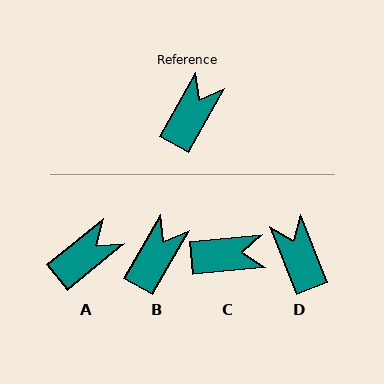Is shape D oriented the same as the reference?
No, it is off by about 51 degrees.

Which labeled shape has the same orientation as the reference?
B.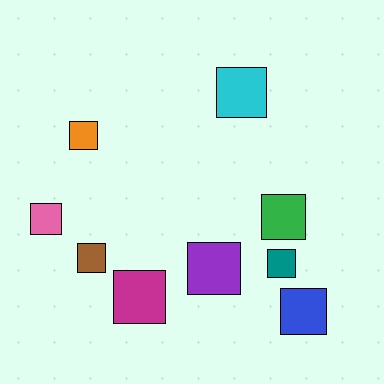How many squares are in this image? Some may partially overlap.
There are 9 squares.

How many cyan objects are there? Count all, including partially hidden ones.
There is 1 cyan object.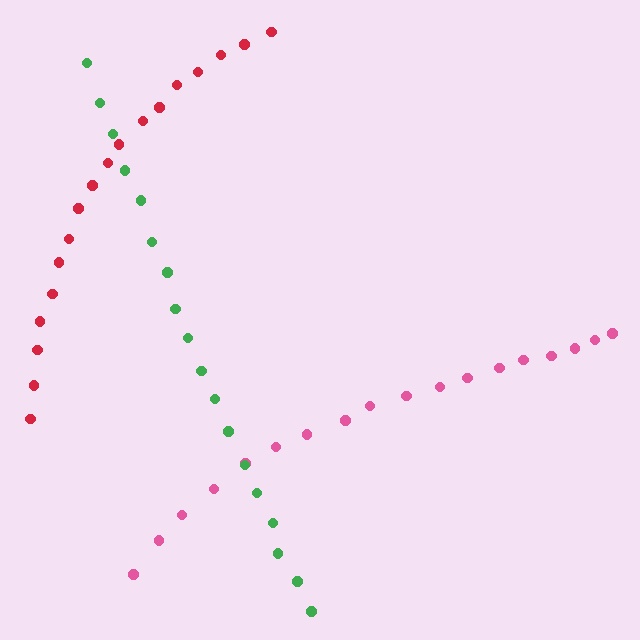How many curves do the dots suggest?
There are 3 distinct paths.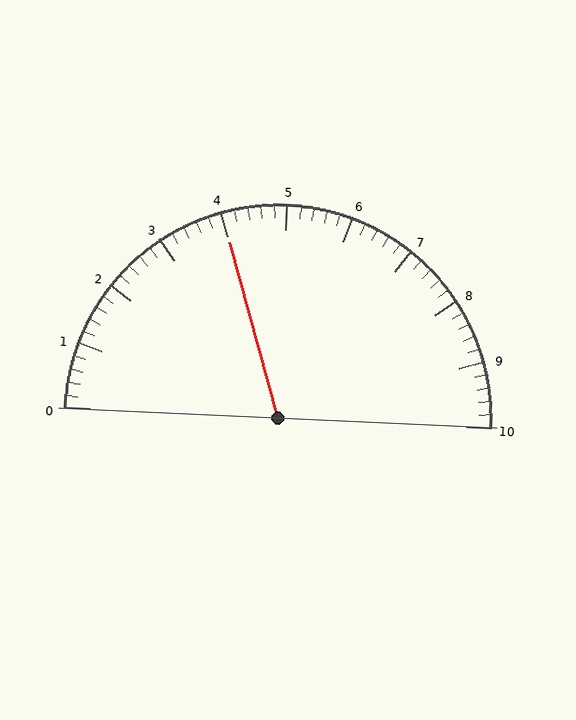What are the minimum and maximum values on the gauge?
The gauge ranges from 0 to 10.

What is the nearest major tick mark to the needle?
The nearest major tick mark is 4.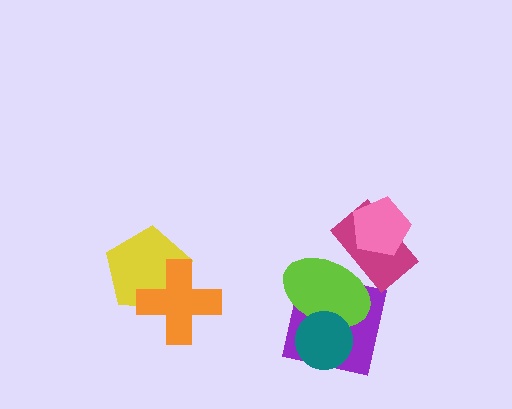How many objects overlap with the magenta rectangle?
2 objects overlap with the magenta rectangle.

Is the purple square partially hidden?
Yes, it is partially covered by another shape.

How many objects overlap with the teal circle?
2 objects overlap with the teal circle.